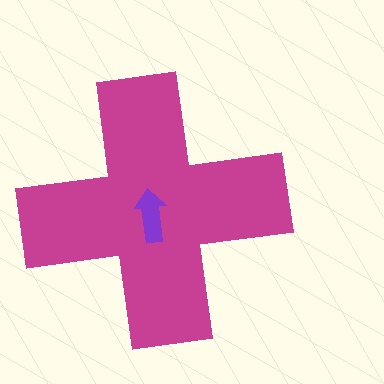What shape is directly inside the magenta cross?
The purple arrow.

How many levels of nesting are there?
2.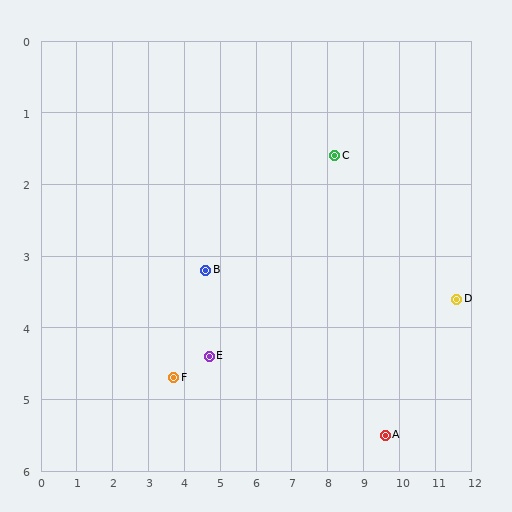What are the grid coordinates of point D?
Point D is at approximately (11.6, 3.6).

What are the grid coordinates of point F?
Point F is at approximately (3.7, 4.7).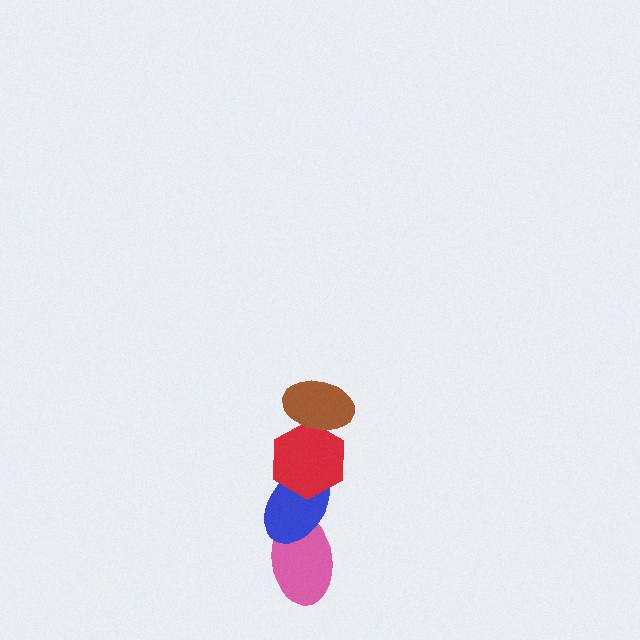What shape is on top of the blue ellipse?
The red hexagon is on top of the blue ellipse.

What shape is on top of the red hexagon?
The brown ellipse is on top of the red hexagon.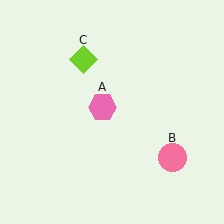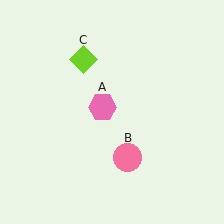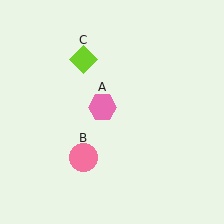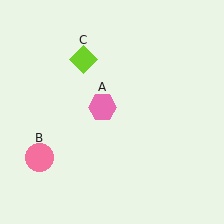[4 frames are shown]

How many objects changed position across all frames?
1 object changed position: pink circle (object B).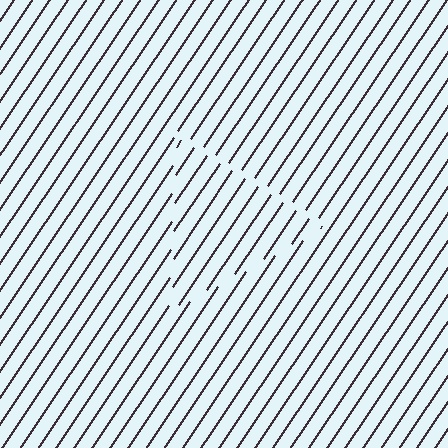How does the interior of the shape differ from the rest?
The interior of the shape contains the same grating, shifted by half a period — the contour is defined by the phase discontinuity where line-ends from the inner and outer gratings abut.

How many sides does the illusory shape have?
3 sides — the line-ends trace a triangle.